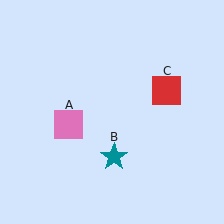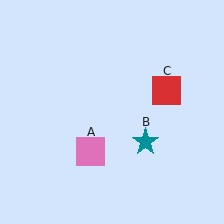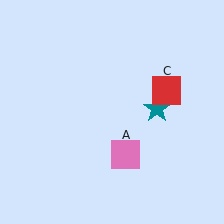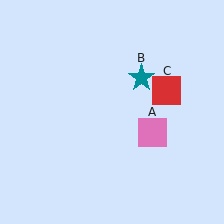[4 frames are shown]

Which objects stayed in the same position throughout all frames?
Red square (object C) remained stationary.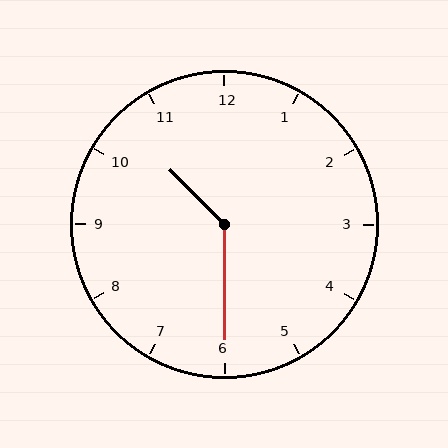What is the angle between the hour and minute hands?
Approximately 135 degrees.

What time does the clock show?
10:30.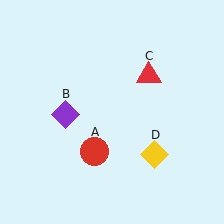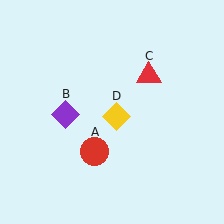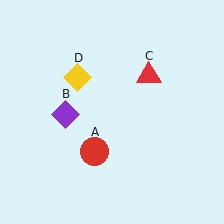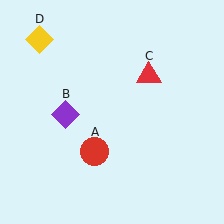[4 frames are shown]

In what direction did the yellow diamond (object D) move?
The yellow diamond (object D) moved up and to the left.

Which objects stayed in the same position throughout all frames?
Red circle (object A) and purple diamond (object B) and red triangle (object C) remained stationary.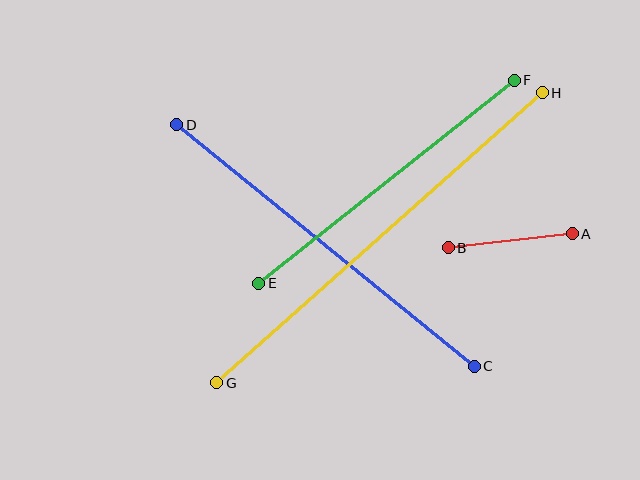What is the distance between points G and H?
The distance is approximately 436 pixels.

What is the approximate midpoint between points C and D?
The midpoint is at approximately (325, 245) pixels.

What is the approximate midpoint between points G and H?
The midpoint is at approximately (380, 238) pixels.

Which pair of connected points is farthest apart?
Points G and H are farthest apart.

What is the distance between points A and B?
The distance is approximately 125 pixels.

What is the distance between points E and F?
The distance is approximately 326 pixels.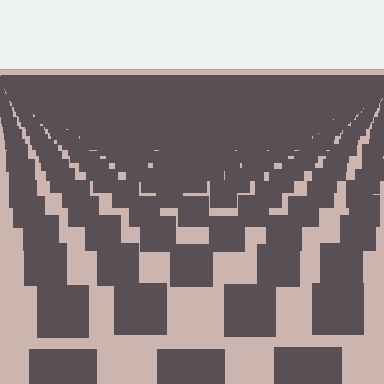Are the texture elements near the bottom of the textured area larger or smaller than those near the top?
Larger. Near the bottom, elements are closer to the viewer and appear at a bigger on-screen size.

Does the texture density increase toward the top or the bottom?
Density increases toward the top.